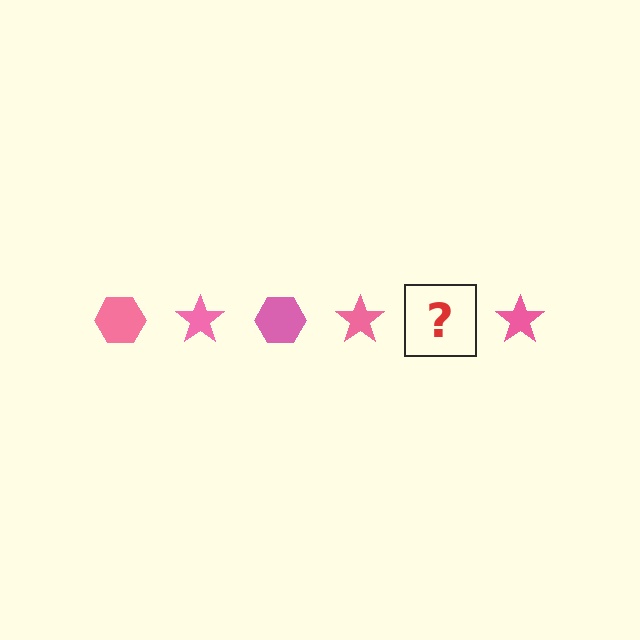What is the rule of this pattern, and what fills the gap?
The rule is that the pattern cycles through hexagon, star shapes in pink. The gap should be filled with a pink hexagon.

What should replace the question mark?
The question mark should be replaced with a pink hexagon.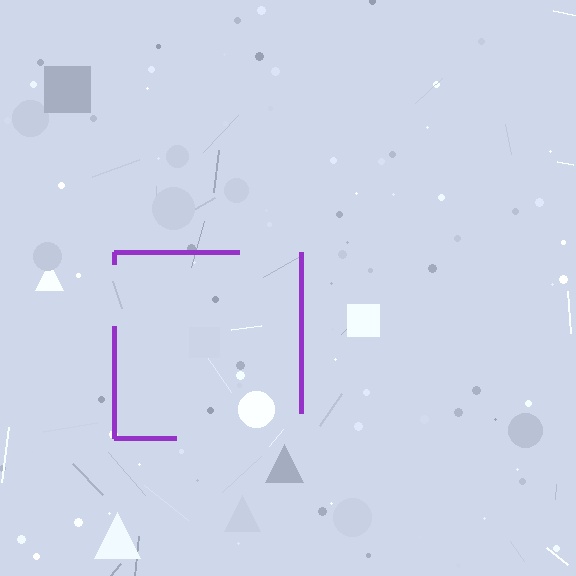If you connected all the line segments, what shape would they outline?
They would outline a square.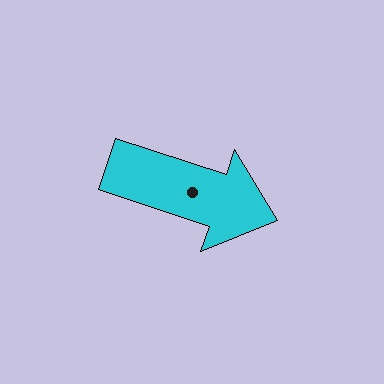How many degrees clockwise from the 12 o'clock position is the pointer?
Approximately 108 degrees.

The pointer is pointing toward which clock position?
Roughly 4 o'clock.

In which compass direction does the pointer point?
East.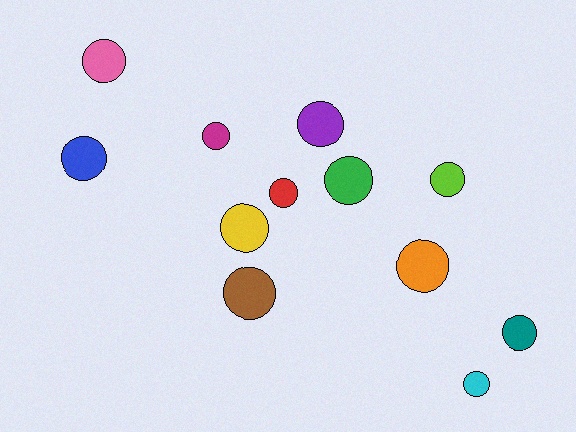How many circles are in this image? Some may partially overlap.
There are 12 circles.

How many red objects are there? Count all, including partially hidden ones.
There is 1 red object.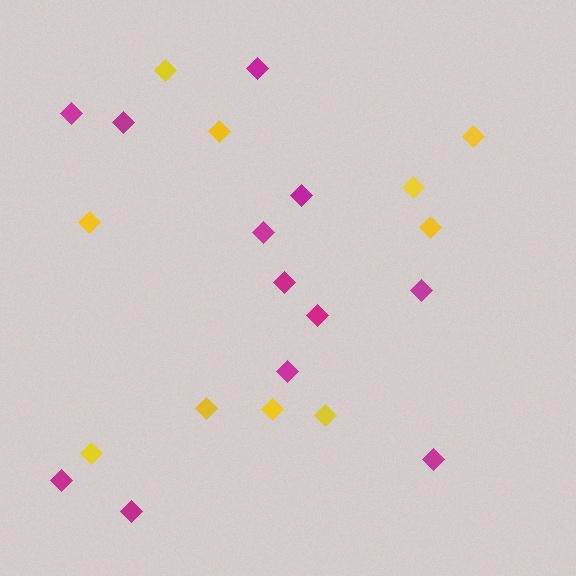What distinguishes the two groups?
There are 2 groups: one group of magenta diamonds (12) and one group of yellow diamonds (10).